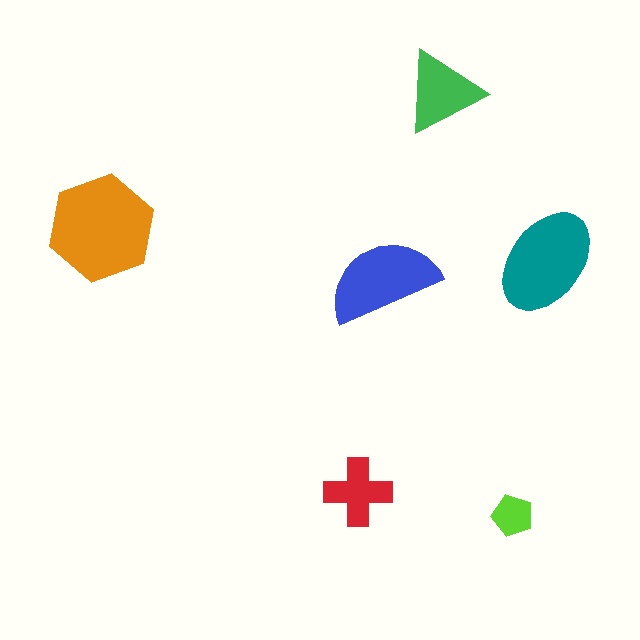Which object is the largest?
The orange hexagon.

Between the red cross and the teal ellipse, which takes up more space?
The teal ellipse.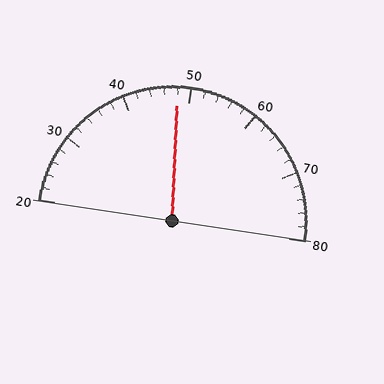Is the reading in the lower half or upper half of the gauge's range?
The reading is in the lower half of the range (20 to 80).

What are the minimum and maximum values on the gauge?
The gauge ranges from 20 to 80.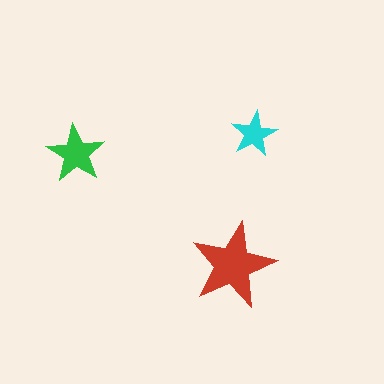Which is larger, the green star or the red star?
The red one.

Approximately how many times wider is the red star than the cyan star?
About 2 times wider.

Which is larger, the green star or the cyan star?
The green one.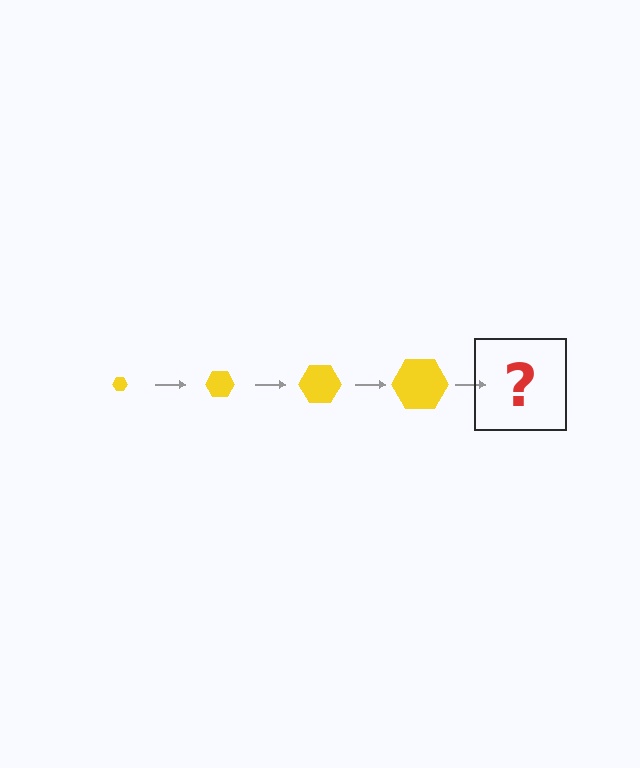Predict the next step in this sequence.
The next step is a yellow hexagon, larger than the previous one.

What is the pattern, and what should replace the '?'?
The pattern is that the hexagon gets progressively larger each step. The '?' should be a yellow hexagon, larger than the previous one.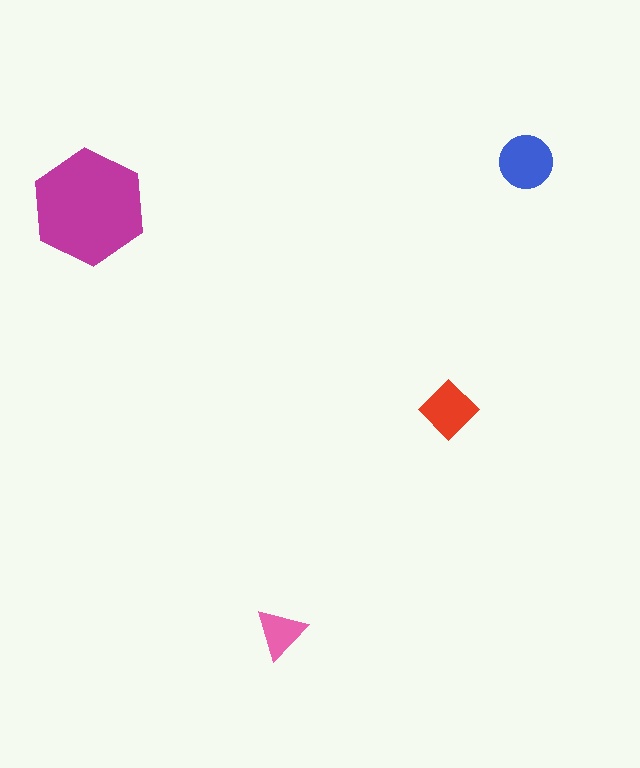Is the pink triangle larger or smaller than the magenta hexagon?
Smaller.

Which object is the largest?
The magenta hexagon.